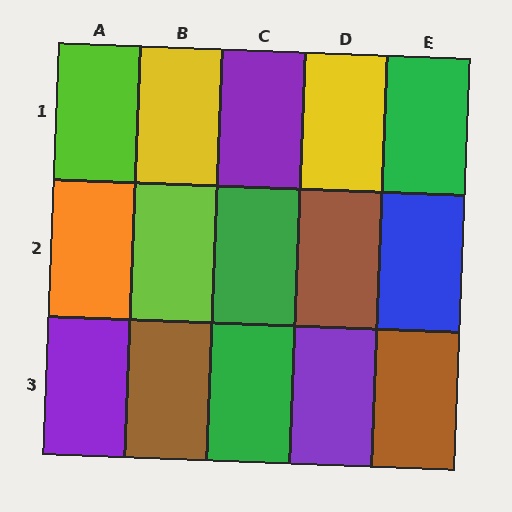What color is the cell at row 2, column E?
Blue.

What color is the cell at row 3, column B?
Brown.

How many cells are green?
3 cells are green.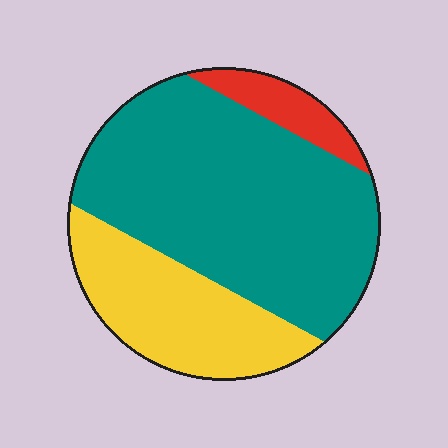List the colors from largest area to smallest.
From largest to smallest: teal, yellow, red.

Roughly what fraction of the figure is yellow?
Yellow takes up between a sixth and a third of the figure.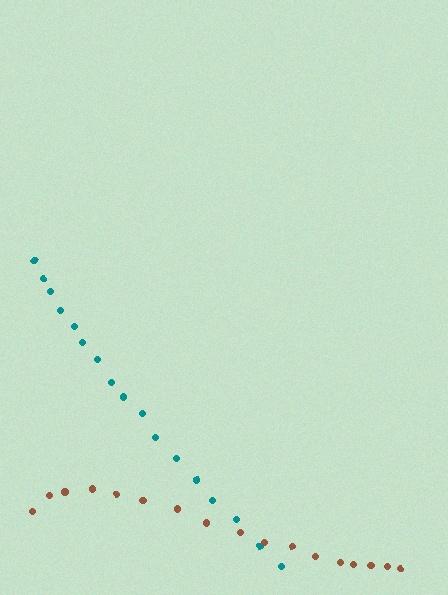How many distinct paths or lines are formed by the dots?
There are 2 distinct paths.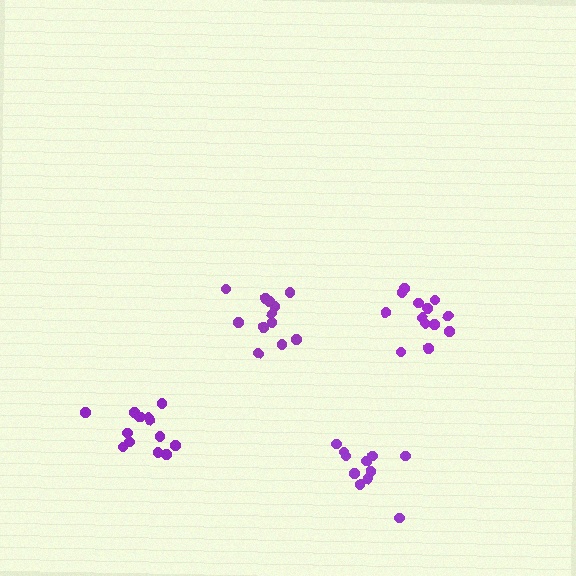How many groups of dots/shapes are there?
There are 4 groups.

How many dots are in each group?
Group 1: 13 dots, Group 2: 11 dots, Group 3: 14 dots, Group 4: 12 dots (50 total).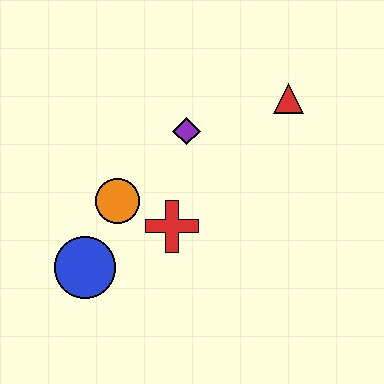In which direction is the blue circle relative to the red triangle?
The blue circle is to the left of the red triangle.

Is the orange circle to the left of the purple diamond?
Yes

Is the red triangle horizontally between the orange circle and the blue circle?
No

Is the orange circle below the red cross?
No